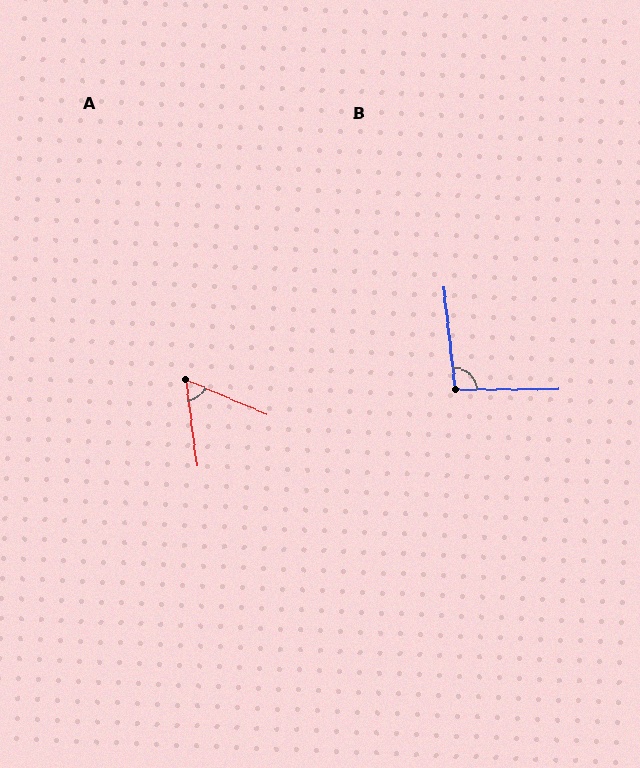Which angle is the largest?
B, at approximately 96 degrees.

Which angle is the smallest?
A, at approximately 59 degrees.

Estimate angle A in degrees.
Approximately 59 degrees.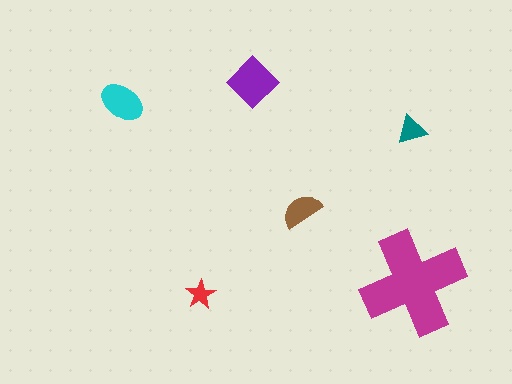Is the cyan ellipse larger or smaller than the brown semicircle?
Larger.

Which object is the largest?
The magenta cross.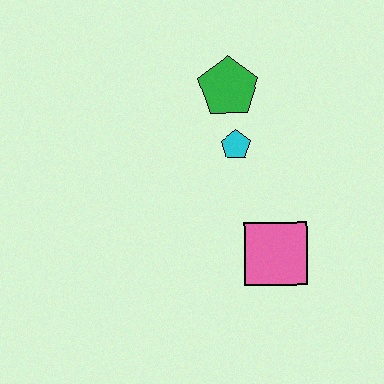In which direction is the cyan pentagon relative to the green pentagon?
The cyan pentagon is below the green pentagon.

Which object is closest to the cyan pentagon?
The green pentagon is closest to the cyan pentagon.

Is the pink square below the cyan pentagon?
Yes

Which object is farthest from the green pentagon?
The pink square is farthest from the green pentagon.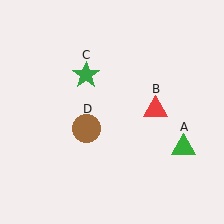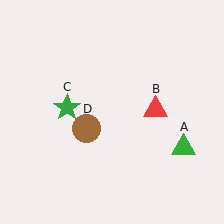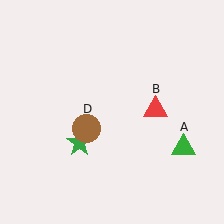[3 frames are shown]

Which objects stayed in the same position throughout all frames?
Green triangle (object A) and red triangle (object B) and brown circle (object D) remained stationary.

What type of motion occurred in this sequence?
The green star (object C) rotated counterclockwise around the center of the scene.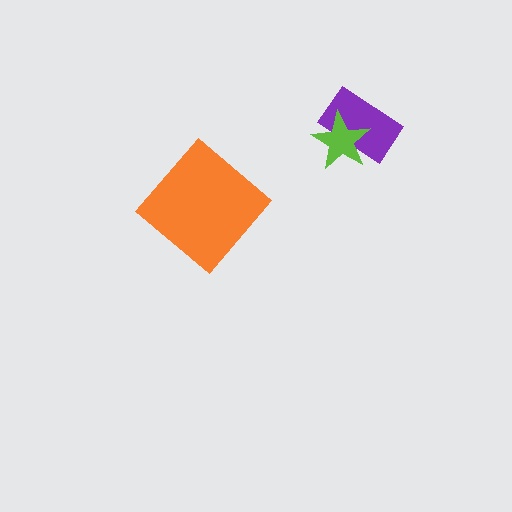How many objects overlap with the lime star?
1 object overlaps with the lime star.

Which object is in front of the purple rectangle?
The lime star is in front of the purple rectangle.